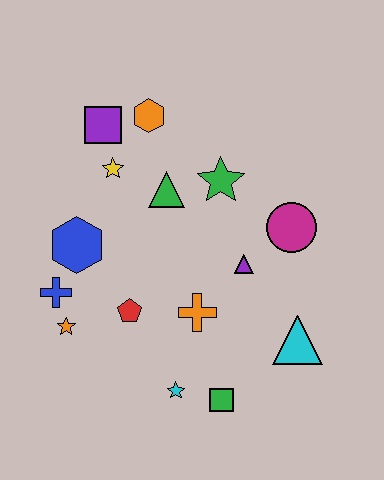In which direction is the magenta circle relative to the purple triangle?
The magenta circle is to the right of the purple triangle.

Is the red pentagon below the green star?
Yes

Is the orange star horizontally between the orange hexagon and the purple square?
No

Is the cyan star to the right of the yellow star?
Yes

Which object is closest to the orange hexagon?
The purple square is closest to the orange hexagon.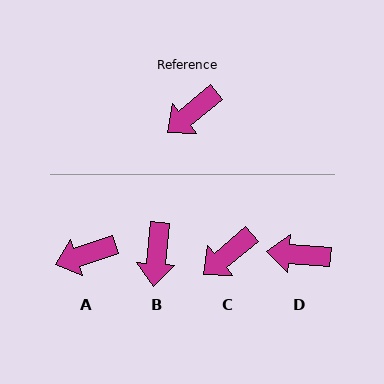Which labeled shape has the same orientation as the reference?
C.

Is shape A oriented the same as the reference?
No, it is off by about 21 degrees.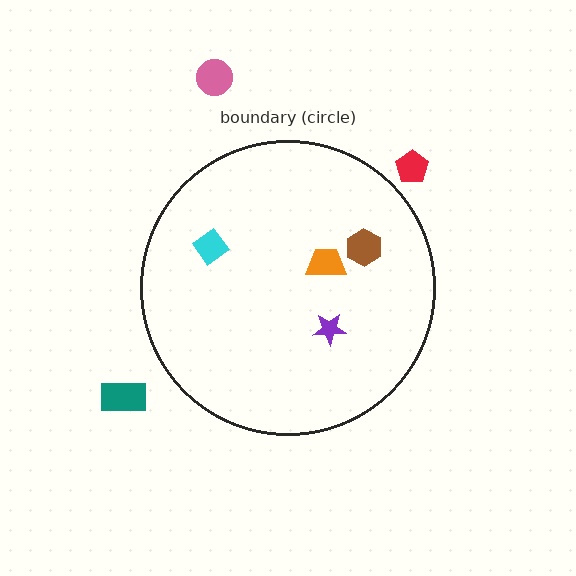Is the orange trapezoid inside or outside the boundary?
Inside.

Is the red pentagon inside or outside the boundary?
Outside.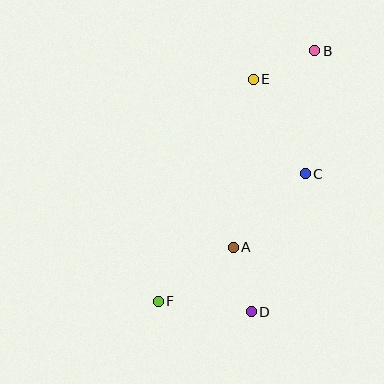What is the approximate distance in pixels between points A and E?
The distance between A and E is approximately 169 pixels.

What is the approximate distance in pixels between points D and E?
The distance between D and E is approximately 233 pixels.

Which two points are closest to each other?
Points A and D are closest to each other.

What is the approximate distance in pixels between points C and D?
The distance between C and D is approximately 148 pixels.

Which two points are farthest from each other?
Points B and F are farthest from each other.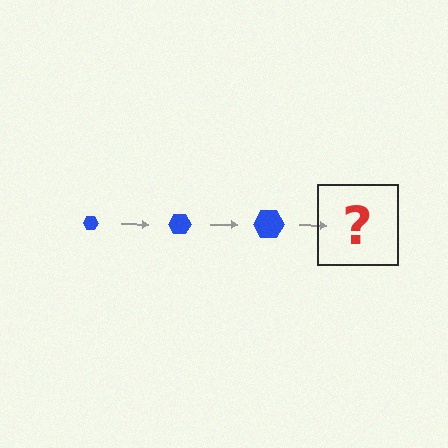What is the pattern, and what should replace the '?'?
The pattern is that the hexagon gets progressively larger each step. The '?' should be a blue hexagon, larger than the previous one.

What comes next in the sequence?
The next element should be a blue hexagon, larger than the previous one.